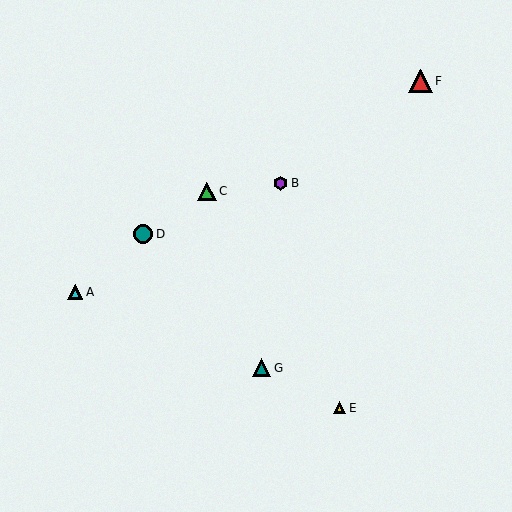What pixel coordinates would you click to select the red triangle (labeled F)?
Click at (421, 81) to select the red triangle F.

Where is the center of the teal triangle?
The center of the teal triangle is at (262, 368).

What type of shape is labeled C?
Shape C is a green triangle.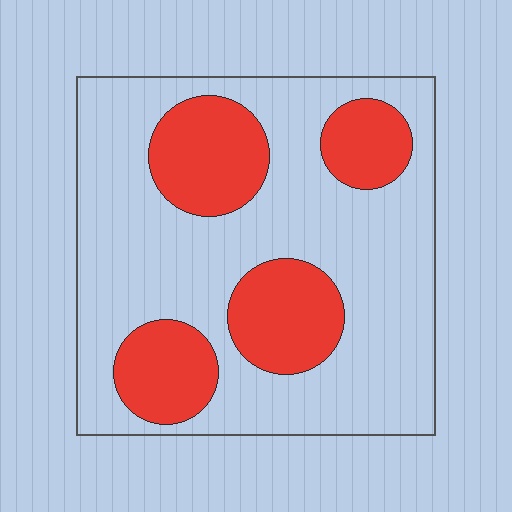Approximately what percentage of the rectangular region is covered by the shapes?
Approximately 30%.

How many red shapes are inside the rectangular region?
4.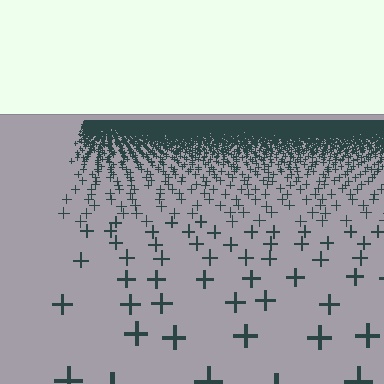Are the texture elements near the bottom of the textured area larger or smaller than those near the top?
Larger. Near the bottom, elements are closer to the viewer and appear at a bigger on-screen size.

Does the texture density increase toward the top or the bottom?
Density increases toward the top.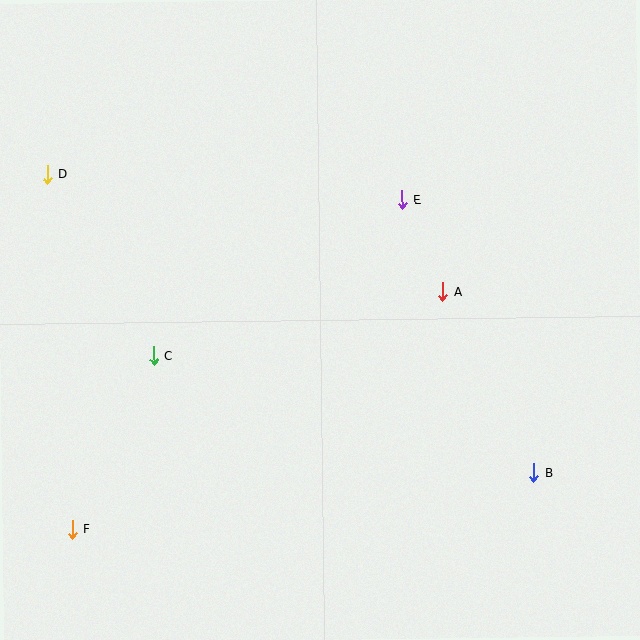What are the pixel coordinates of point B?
Point B is at (534, 473).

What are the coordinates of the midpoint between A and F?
The midpoint between A and F is at (257, 411).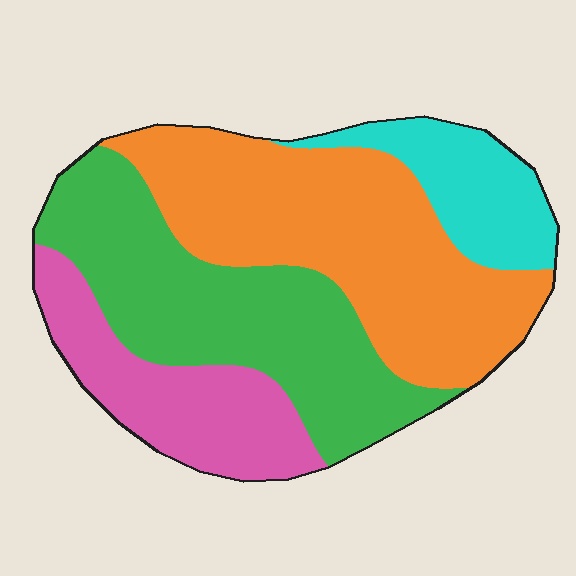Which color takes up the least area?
Cyan, at roughly 10%.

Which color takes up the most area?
Orange, at roughly 35%.